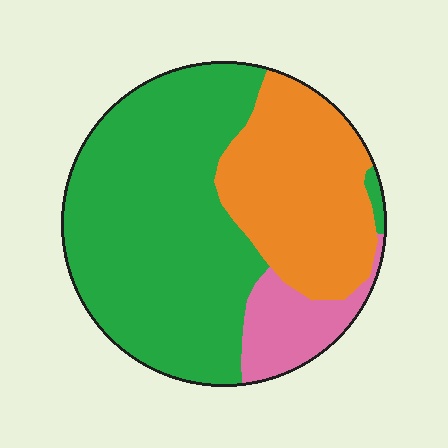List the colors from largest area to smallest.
From largest to smallest: green, orange, pink.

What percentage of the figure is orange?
Orange takes up about one third (1/3) of the figure.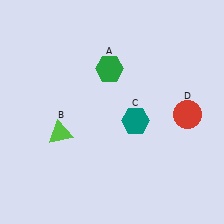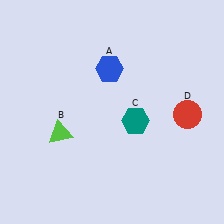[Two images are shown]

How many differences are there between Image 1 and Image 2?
There is 1 difference between the two images.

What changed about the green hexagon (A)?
In Image 1, A is green. In Image 2, it changed to blue.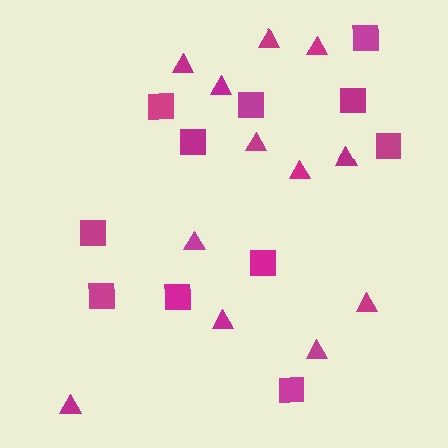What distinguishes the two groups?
There are 2 groups: one group of triangles (12) and one group of squares (11).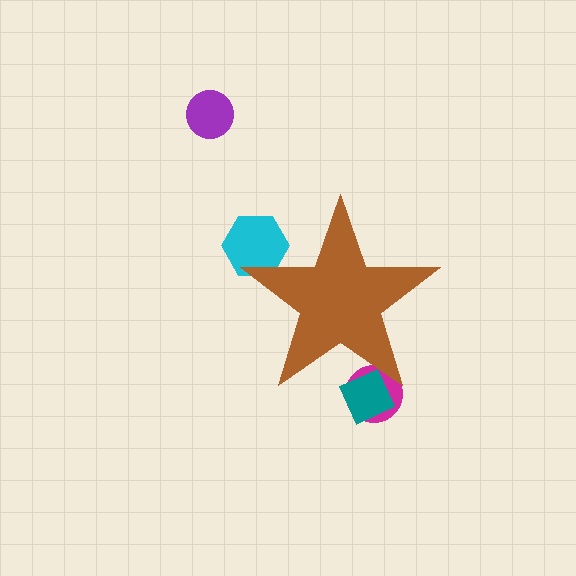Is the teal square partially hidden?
Yes, the teal square is partially hidden behind the brown star.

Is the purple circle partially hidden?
No, the purple circle is fully visible.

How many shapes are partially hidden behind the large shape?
3 shapes are partially hidden.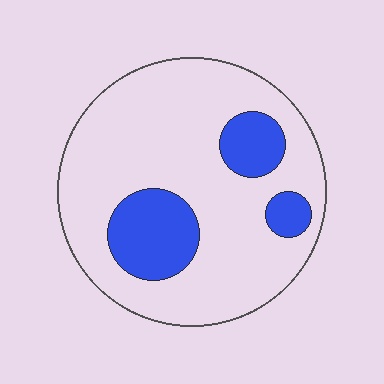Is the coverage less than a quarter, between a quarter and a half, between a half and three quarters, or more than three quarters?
Less than a quarter.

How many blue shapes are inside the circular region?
3.